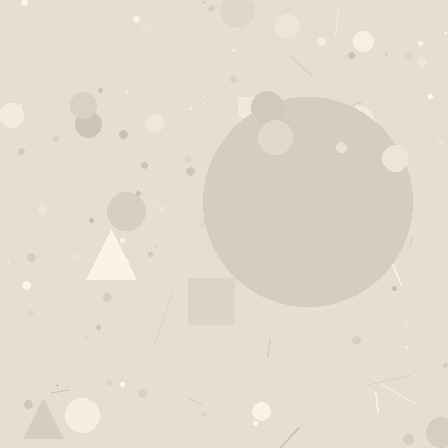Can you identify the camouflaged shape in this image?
The camouflaged shape is a circle.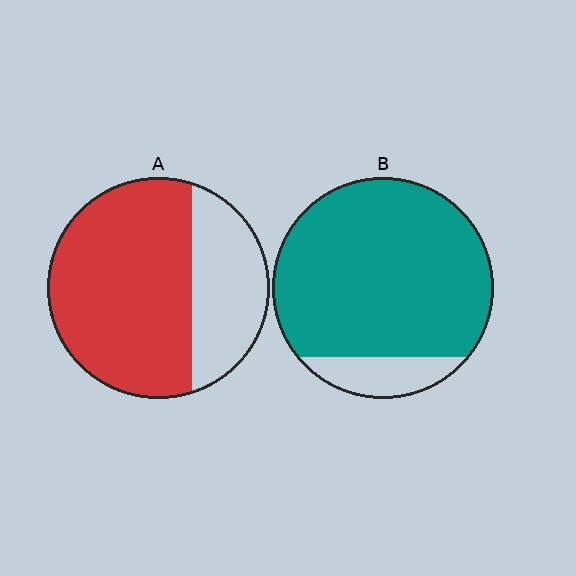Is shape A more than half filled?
Yes.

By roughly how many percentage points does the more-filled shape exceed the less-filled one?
By roughly 20 percentage points (B over A).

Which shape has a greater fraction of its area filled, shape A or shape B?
Shape B.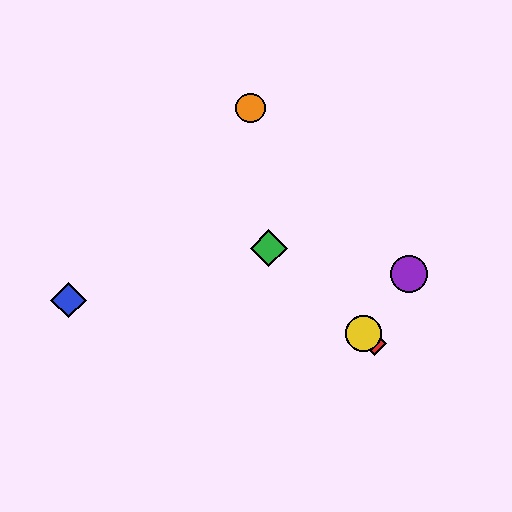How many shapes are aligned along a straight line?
3 shapes (the red diamond, the green diamond, the yellow circle) are aligned along a straight line.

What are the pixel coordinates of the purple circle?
The purple circle is at (409, 274).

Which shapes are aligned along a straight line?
The red diamond, the green diamond, the yellow circle are aligned along a straight line.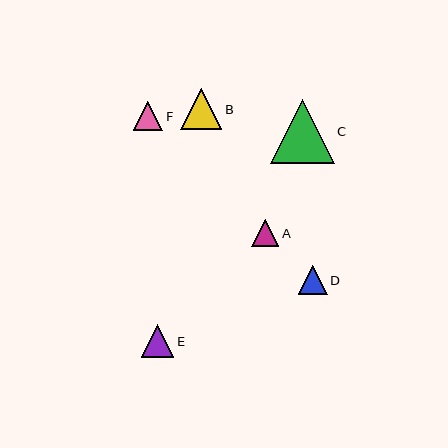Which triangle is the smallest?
Triangle A is the smallest with a size of approximately 27 pixels.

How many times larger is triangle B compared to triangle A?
Triangle B is approximately 1.5 times the size of triangle A.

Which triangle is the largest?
Triangle C is the largest with a size of approximately 64 pixels.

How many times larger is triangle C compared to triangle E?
Triangle C is approximately 2.0 times the size of triangle E.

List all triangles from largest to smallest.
From largest to smallest: C, B, E, D, F, A.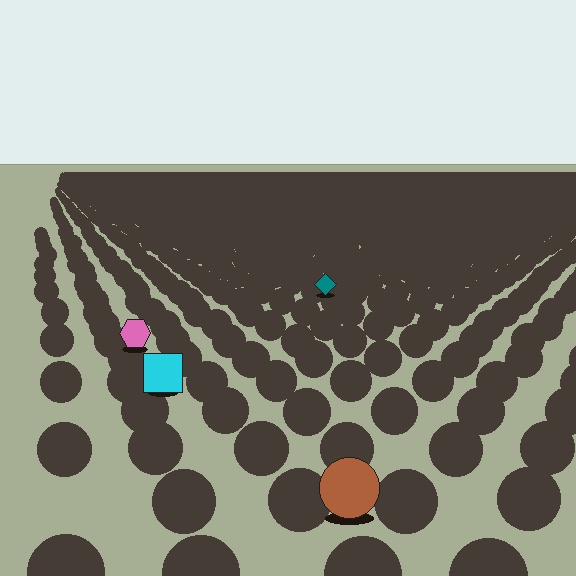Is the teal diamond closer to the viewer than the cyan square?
No. The cyan square is closer — you can tell from the texture gradient: the ground texture is coarser near it.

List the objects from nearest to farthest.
From nearest to farthest: the brown circle, the cyan square, the pink hexagon, the teal diamond.